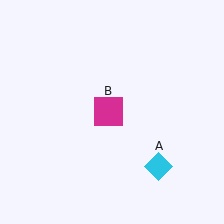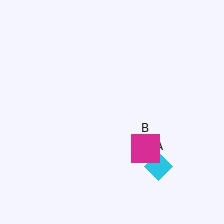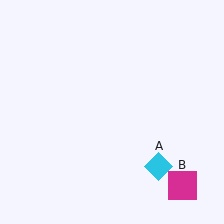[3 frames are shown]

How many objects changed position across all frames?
1 object changed position: magenta square (object B).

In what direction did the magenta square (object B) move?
The magenta square (object B) moved down and to the right.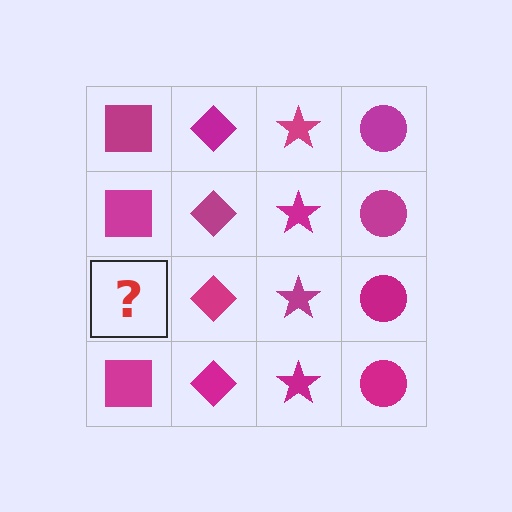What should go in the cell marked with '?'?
The missing cell should contain a magenta square.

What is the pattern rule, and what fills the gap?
The rule is that each column has a consistent shape. The gap should be filled with a magenta square.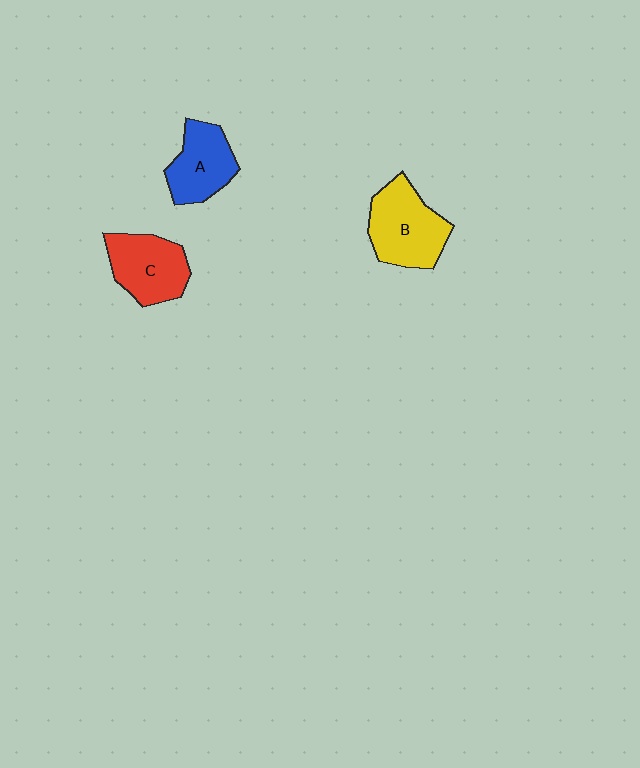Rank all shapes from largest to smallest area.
From largest to smallest: B (yellow), C (red), A (blue).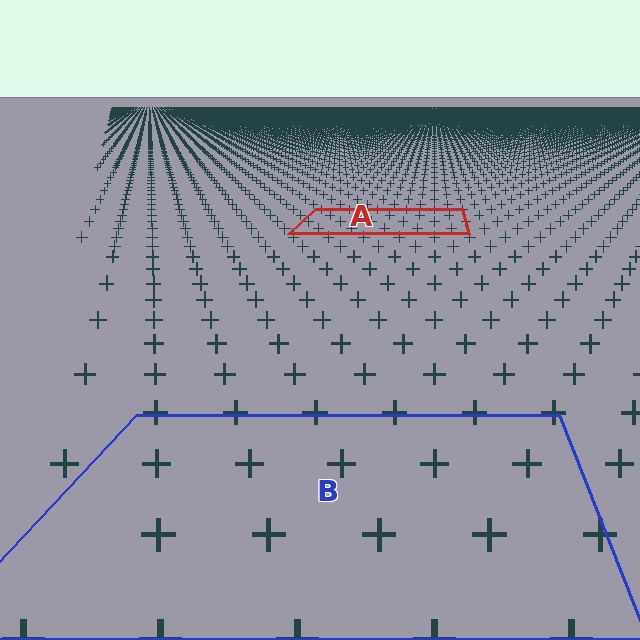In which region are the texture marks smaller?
The texture marks are smaller in region A, because it is farther away.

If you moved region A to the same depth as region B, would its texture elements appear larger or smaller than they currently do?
They would appear larger. At a closer depth, the same texture elements are projected at a bigger on-screen size.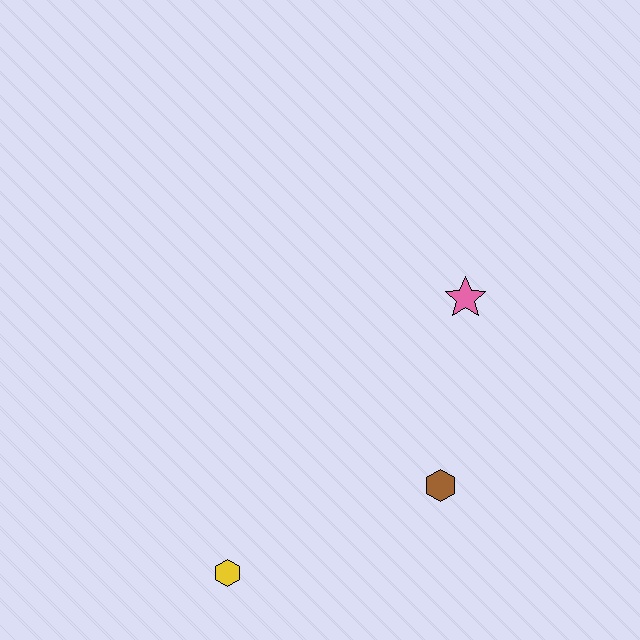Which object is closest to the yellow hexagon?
The brown hexagon is closest to the yellow hexagon.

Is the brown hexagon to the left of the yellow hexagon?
No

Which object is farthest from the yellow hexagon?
The pink star is farthest from the yellow hexagon.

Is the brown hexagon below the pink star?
Yes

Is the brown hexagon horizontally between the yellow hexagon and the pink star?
Yes